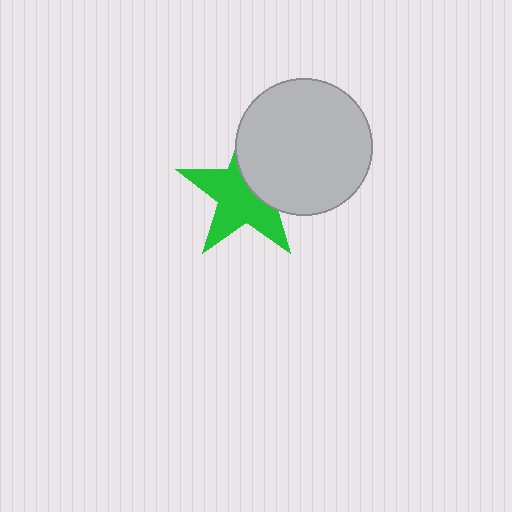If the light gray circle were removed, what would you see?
You would see the complete green star.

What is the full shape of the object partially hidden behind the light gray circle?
The partially hidden object is a green star.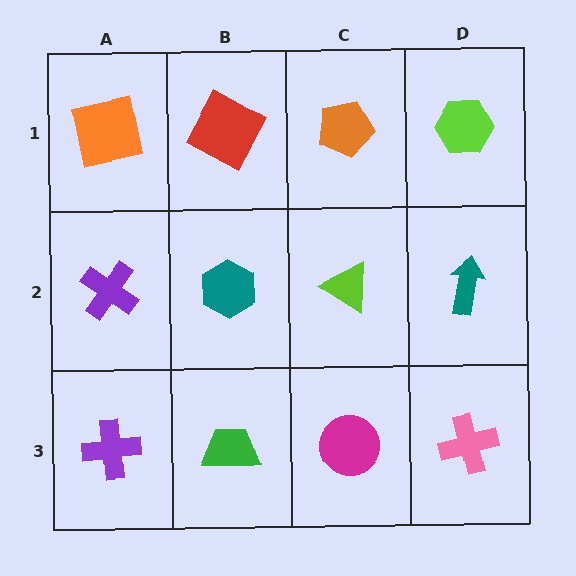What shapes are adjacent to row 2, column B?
A red square (row 1, column B), a green trapezoid (row 3, column B), a purple cross (row 2, column A), a lime triangle (row 2, column C).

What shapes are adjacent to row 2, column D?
A lime hexagon (row 1, column D), a pink cross (row 3, column D), a lime triangle (row 2, column C).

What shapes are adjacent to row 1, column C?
A lime triangle (row 2, column C), a red square (row 1, column B), a lime hexagon (row 1, column D).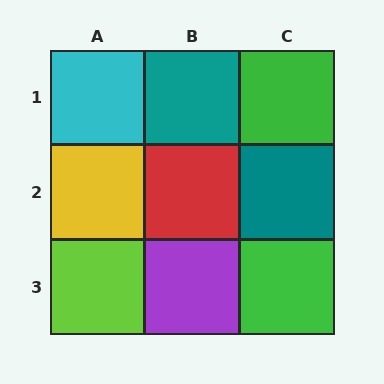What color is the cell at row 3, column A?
Lime.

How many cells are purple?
1 cell is purple.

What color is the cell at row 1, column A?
Cyan.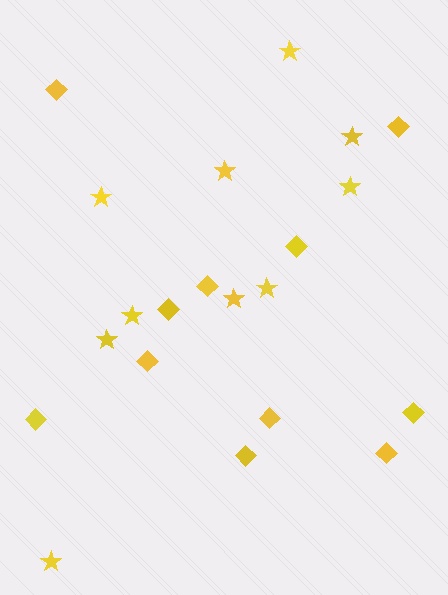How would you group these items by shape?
There are 2 groups: one group of stars (10) and one group of diamonds (11).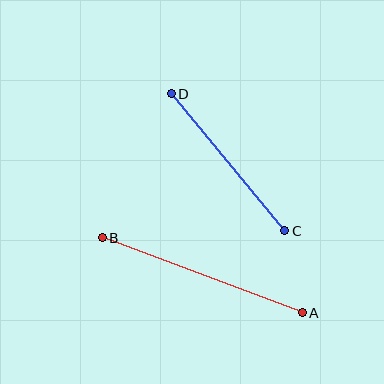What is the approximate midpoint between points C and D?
The midpoint is at approximately (228, 162) pixels.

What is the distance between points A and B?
The distance is approximately 214 pixels.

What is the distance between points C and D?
The distance is approximately 178 pixels.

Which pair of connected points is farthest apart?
Points A and B are farthest apart.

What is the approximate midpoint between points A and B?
The midpoint is at approximately (202, 275) pixels.